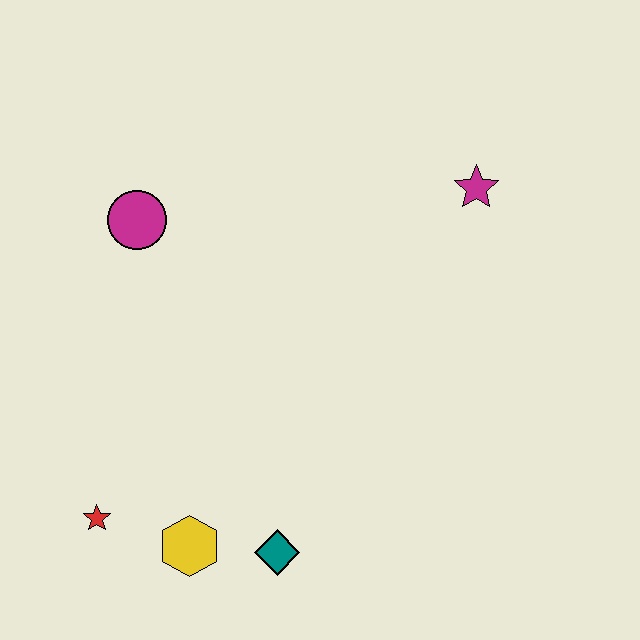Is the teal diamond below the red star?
Yes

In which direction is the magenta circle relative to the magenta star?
The magenta circle is to the left of the magenta star.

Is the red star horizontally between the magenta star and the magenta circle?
No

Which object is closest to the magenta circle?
The red star is closest to the magenta circle.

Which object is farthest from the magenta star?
The red star is farthest from the magenta star.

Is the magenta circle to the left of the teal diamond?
Yes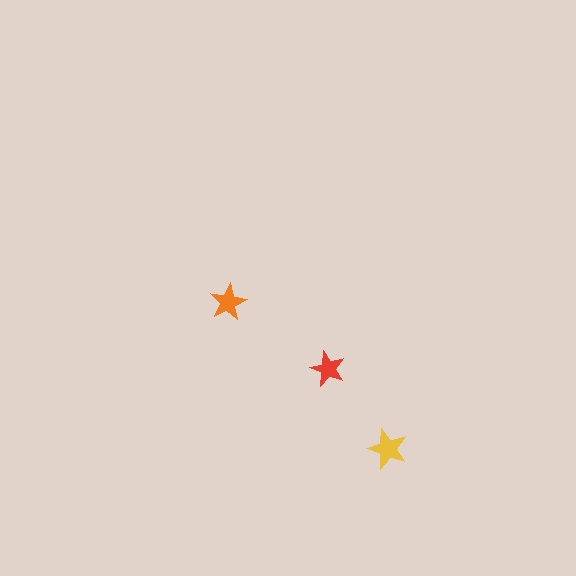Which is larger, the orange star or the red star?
The orange one.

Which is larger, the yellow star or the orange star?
The yellow one.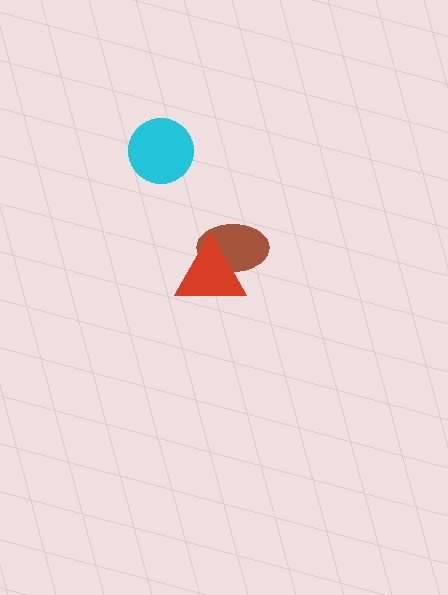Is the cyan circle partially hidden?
No, no other shape covers it.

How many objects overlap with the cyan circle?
0 objects overlap with the cyan circle.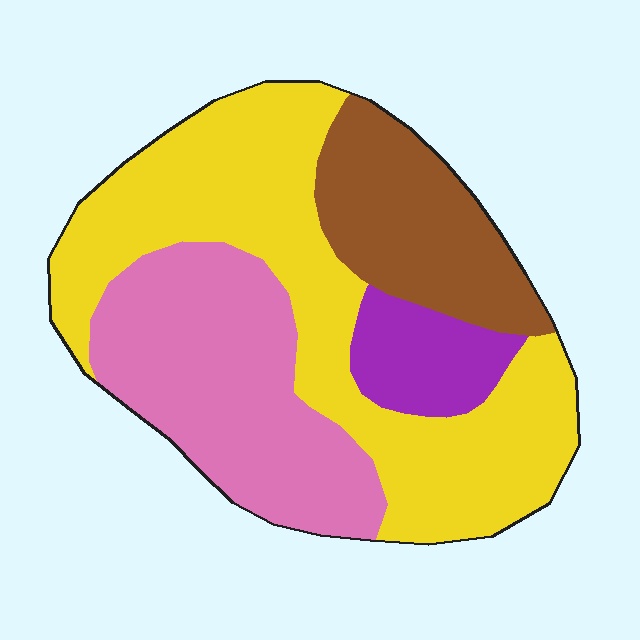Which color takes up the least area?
Purple, at roughly 10%.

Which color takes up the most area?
Yellow, at roughly 45%.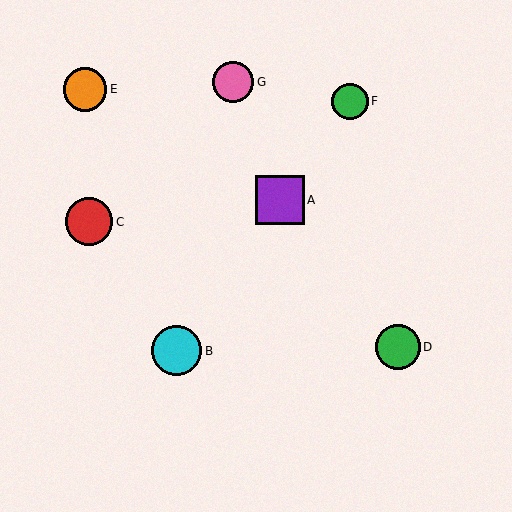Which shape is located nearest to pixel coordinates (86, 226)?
The red circle (labeled C) at (89, 222) is nearest to that location.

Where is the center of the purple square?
The center of the purple square is at (280, 200).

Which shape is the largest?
The cyan circle (labeled B) is the largest.